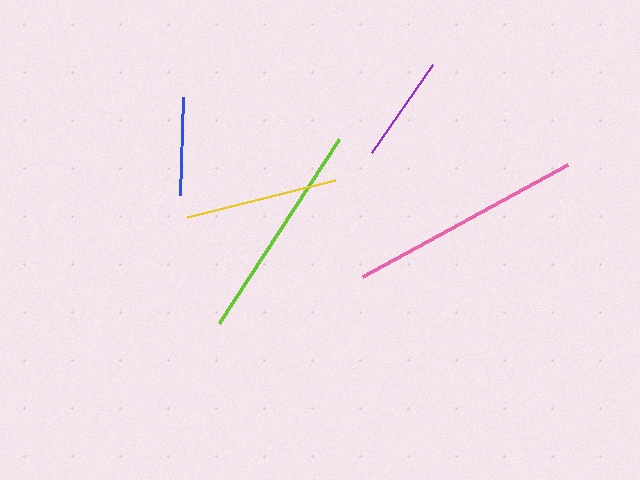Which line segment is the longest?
The pink line is the longest at approximately 233 pixels.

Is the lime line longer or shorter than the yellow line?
The lime line is longer than the yellow line.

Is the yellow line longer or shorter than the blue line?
The yellow line is longer than the blue line.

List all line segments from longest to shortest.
From longest to shortest: pink, lime, yellow, purple, blue.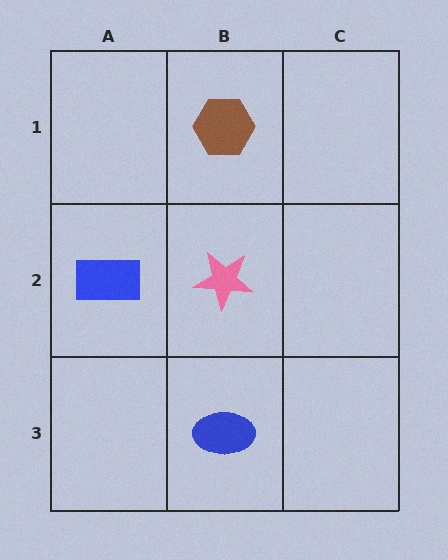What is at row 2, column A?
A blue rectangle.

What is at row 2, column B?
A pink star.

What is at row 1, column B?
A brown hexagon.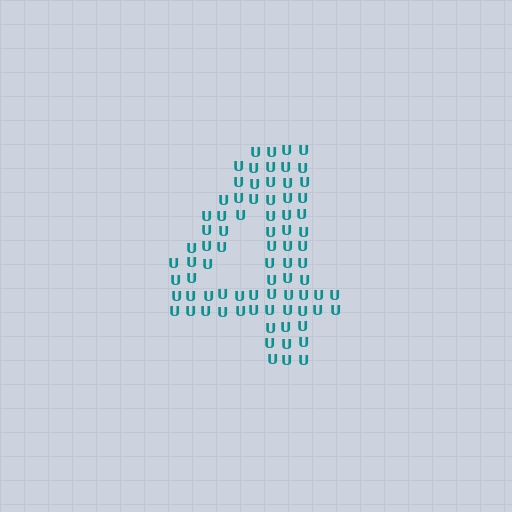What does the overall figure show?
The overall figure shows the digit 4.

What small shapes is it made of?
It is made of small letter U's.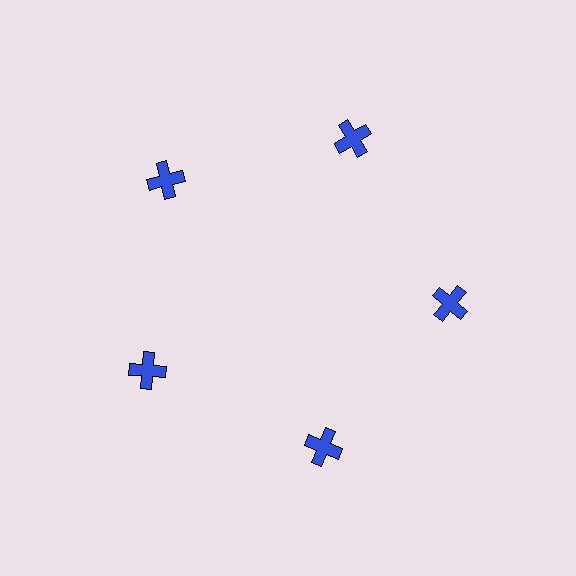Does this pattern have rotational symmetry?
Yes, this pattern has 5-fold rotational symmetry. It looks the same after rotating 72 degrees around the center.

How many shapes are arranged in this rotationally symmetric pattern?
There are 5 shapes, arranged in 5 groups of 1.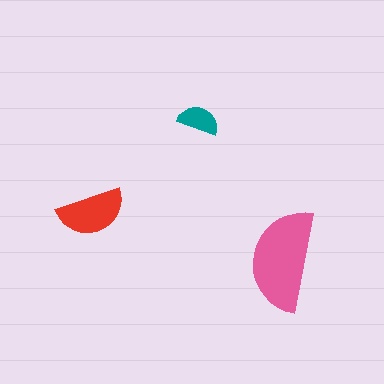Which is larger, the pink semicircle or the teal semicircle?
The pink one.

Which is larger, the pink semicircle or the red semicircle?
The pink one.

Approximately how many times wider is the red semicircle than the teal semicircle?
About 1.5 times wider.